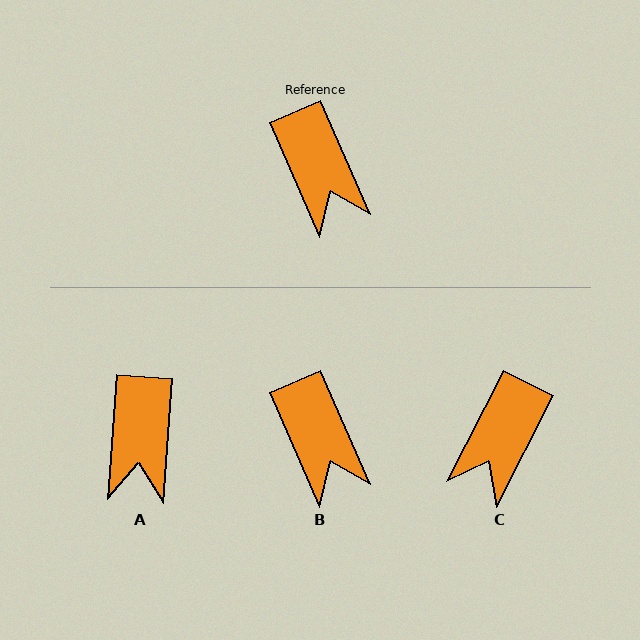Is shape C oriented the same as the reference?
No, it is off by about 51 degrees.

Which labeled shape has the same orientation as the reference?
B.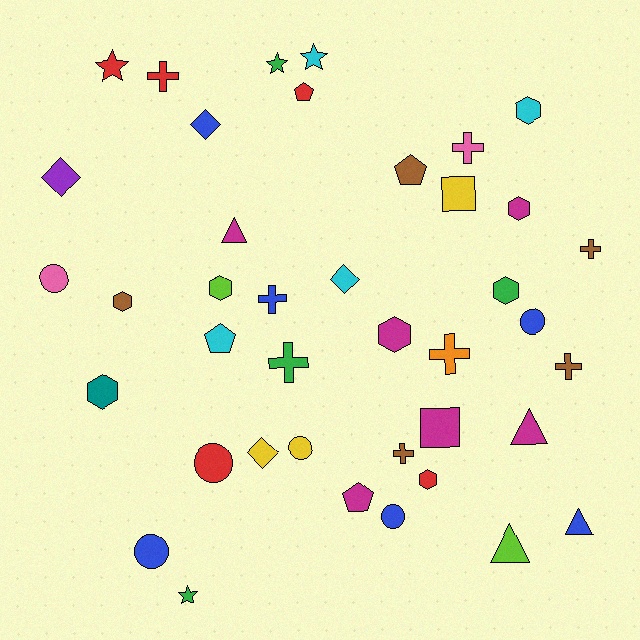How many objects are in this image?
There are 40 objects.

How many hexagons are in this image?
There are 8 hexagons.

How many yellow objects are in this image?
There are 3 yellow objects.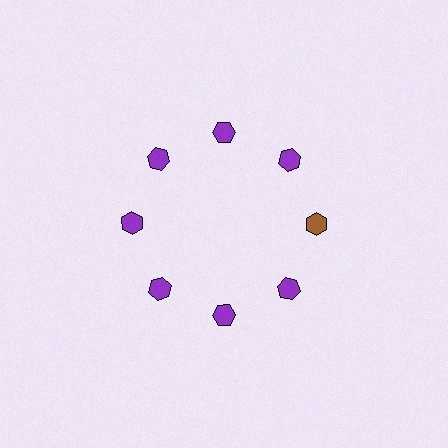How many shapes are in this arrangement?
There are 8 shapes arranged in a ring pattern.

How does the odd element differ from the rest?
It has a different color: brown instead of purple.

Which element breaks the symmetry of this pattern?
The brown hexagon at roughly the 3 o'clock position breaks the symmetry. All other shapes are purple hexagons.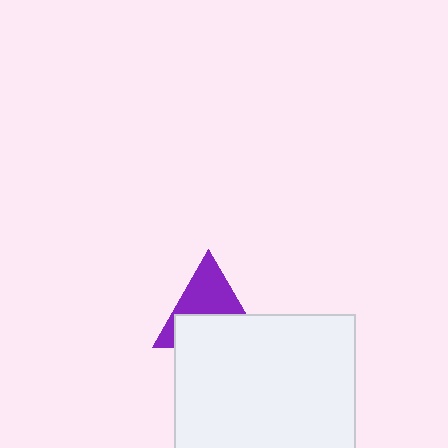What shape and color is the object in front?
The object in front is a white rectangle.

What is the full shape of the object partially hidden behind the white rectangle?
The partially hidden object is a purple triangle.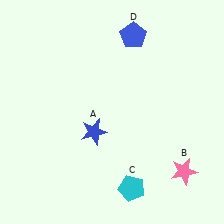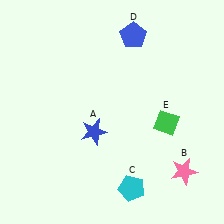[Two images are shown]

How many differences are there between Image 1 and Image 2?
There is 1 difference between the two images.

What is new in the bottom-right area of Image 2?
A green diamond (E) was added in the bottom-right area of Image 2.